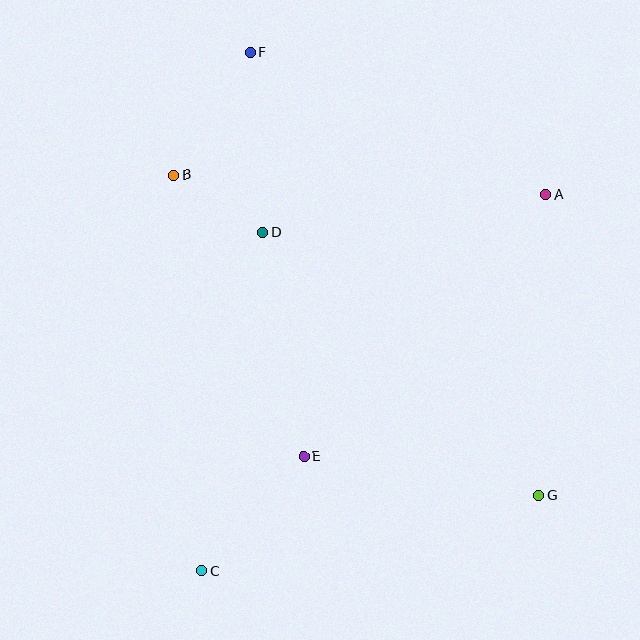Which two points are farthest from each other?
Points F and G are farthest from each other.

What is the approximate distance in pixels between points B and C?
The distance between B and C is approximately 397 pixels.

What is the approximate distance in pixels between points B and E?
The distance between B and E is approximately 310 pixels.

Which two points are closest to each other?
Points B and D are closest to each other.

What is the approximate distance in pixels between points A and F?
The distance between A and F is approximately 327 pixels.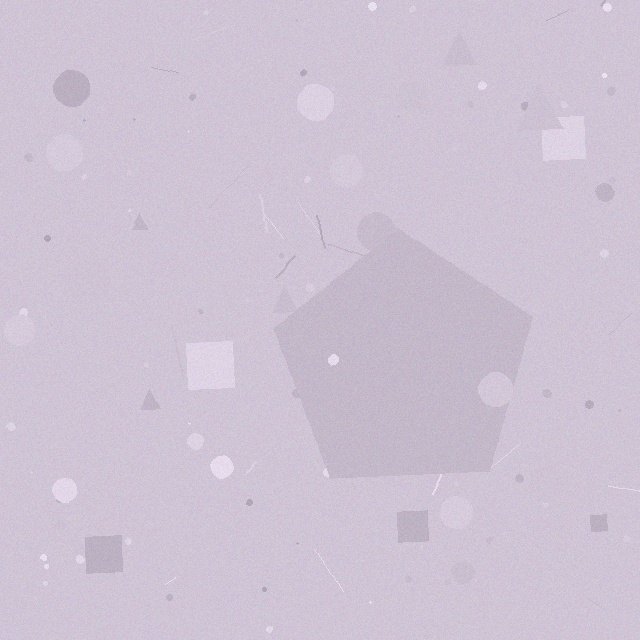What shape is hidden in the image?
A pentagon is hidden in the image.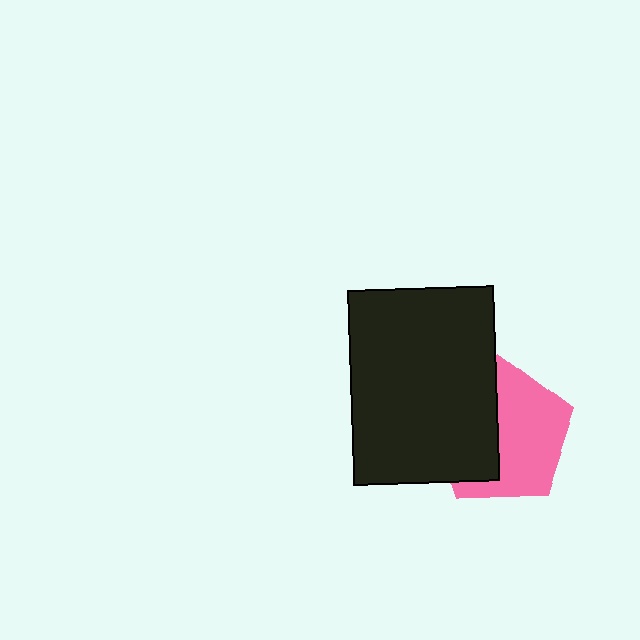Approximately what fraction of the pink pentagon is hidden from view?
Roughly 44% of the pink pentagon is hidden behind the black rectangle.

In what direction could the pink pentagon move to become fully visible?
The pink pentagon could move right. That would shift it out from behind the black rectangle entirely.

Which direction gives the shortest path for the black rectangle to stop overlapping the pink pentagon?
Moving left gives the shortest separation.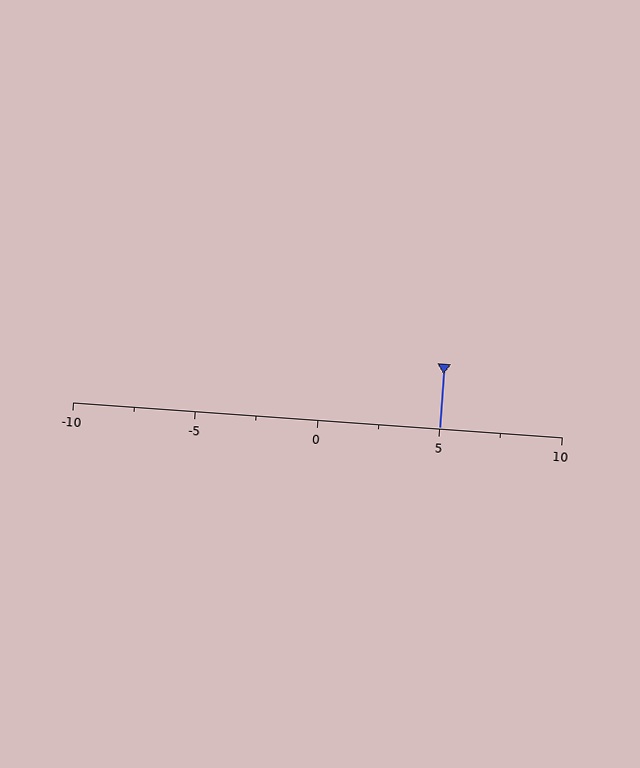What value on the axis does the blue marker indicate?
The marker indicates approximately 5.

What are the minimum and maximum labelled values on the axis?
The axis runs from -10 to 10.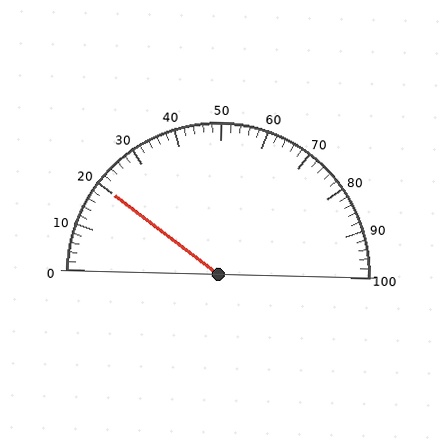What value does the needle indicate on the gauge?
The needle indicates approximately 20.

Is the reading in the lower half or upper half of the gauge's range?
The reading is in the lower half of the range (0 to 100).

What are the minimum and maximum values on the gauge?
The gauge ranges from 0 to 100.